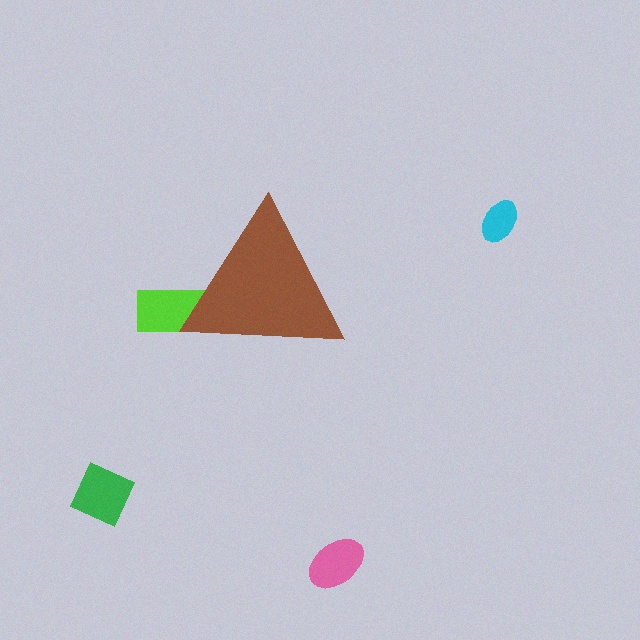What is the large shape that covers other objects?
A brown triangle.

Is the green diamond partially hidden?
No, the green diamond is fully visible.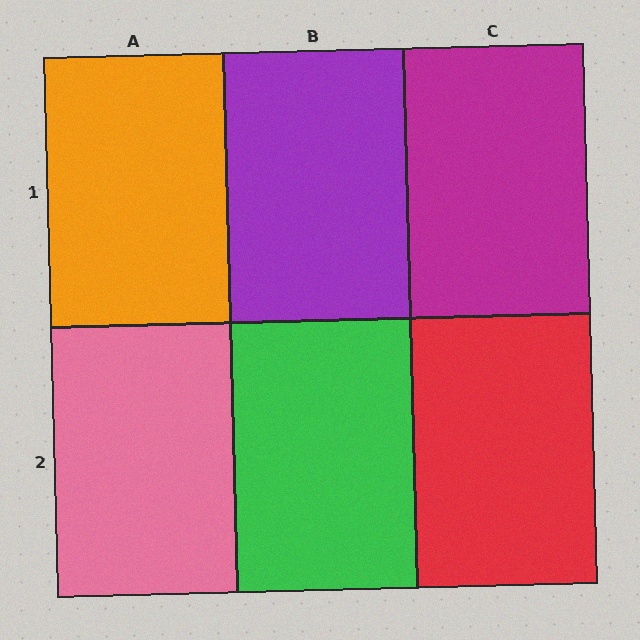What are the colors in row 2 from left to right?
Pink, green, red.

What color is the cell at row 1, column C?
Magenta.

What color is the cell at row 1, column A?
Orange.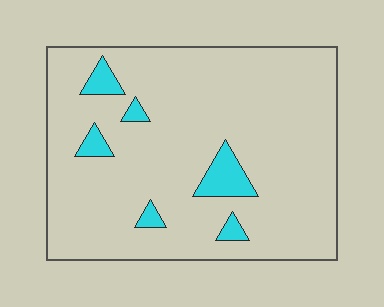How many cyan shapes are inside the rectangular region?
6.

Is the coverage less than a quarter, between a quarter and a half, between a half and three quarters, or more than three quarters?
Less than a quarter.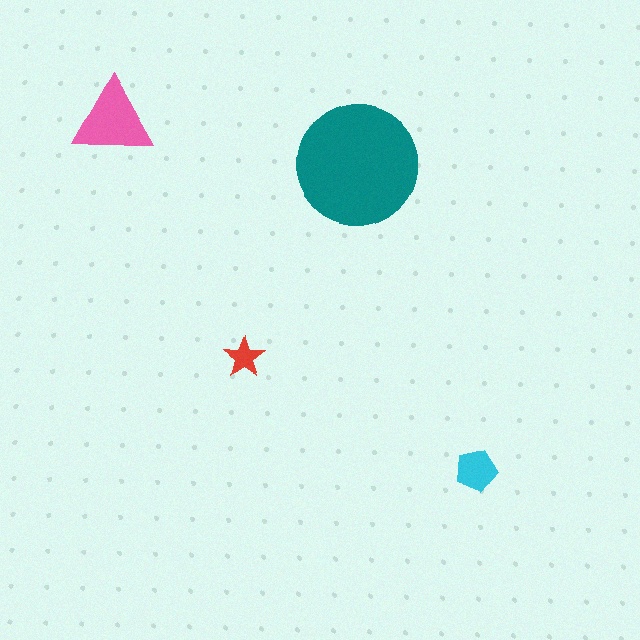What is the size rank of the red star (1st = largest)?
4th.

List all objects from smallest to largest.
The red star, the cyan pentagon, the pink triangle, the teal circle.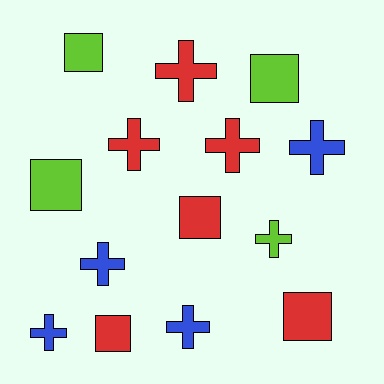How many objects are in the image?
There are 14 objects.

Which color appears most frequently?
Red, with 6 objects.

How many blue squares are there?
There are no blue squares.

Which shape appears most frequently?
Cross, with 8 objects.